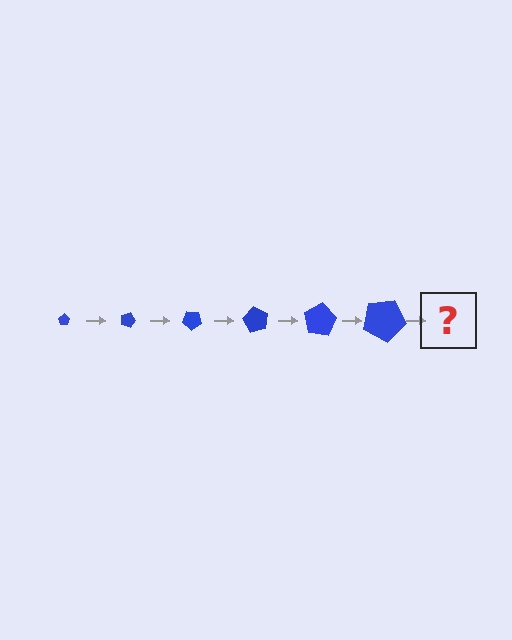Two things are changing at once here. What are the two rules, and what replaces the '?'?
The two rules are that the pentagon grows larger each step and it rotates 20 degrees each step. The '?' should be a pentagon, larger than the previous one and rotated 120 degrees from the start.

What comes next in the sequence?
The next element should be a pentagon, larger than the previous one and rotated 120 degrees from the start.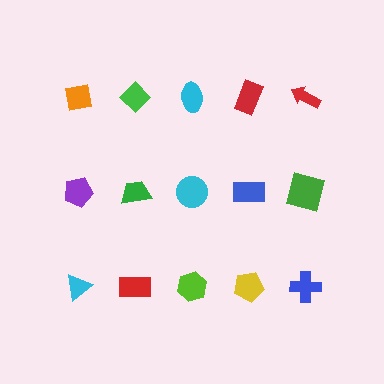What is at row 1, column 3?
A cyan ellipse.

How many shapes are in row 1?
5 shapes.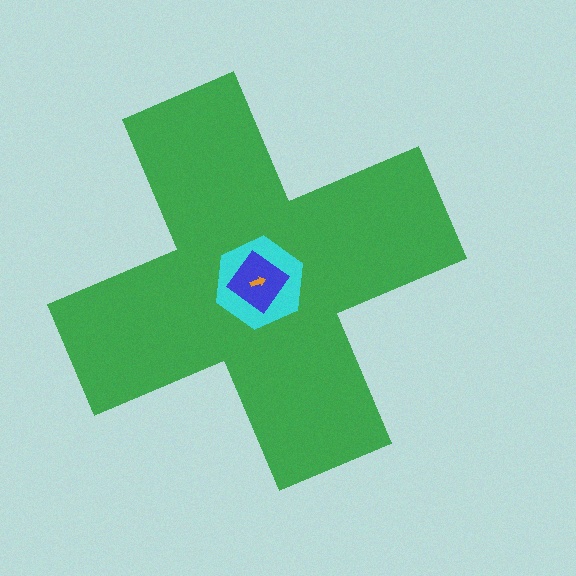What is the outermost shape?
The green cross.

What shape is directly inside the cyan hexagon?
The blue diamond.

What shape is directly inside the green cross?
The cyan hexagon.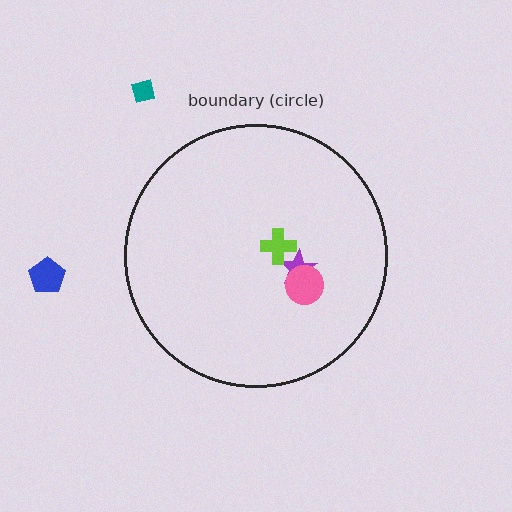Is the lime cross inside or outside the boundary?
Inside.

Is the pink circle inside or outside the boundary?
Inside.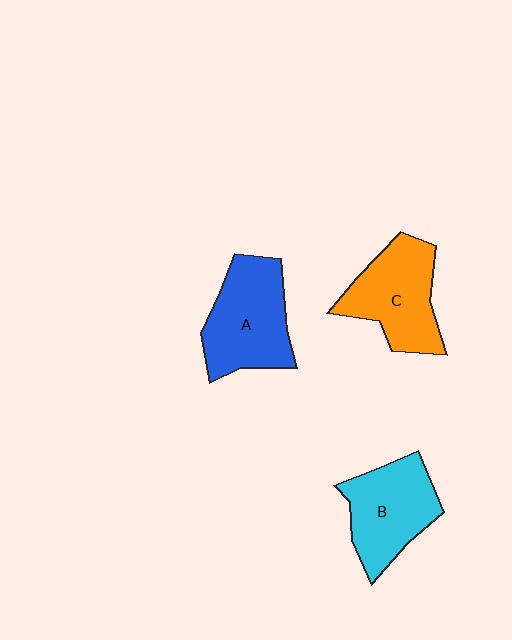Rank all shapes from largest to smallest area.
From largest to smallest: A (blue), C (orange), B (cyan).